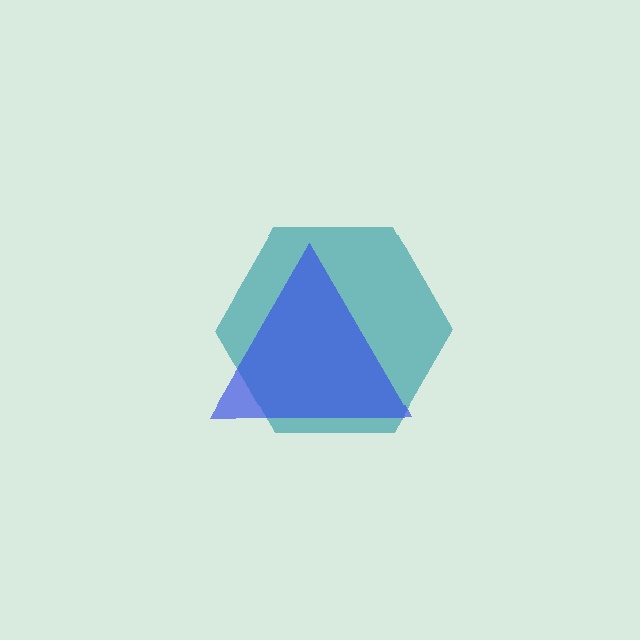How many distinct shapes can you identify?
There are 2 distinct shapes: a teal hexagon, a blue triangle.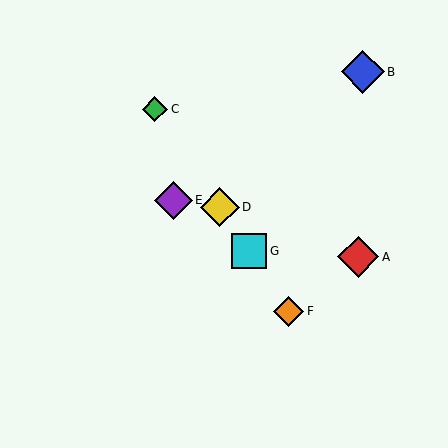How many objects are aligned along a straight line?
4 objects (C, D, F, G) are aligned along a straight line.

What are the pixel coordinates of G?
Object G is at (249, 251).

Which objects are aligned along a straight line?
Objects C, D, F, G are aligned along a straight line.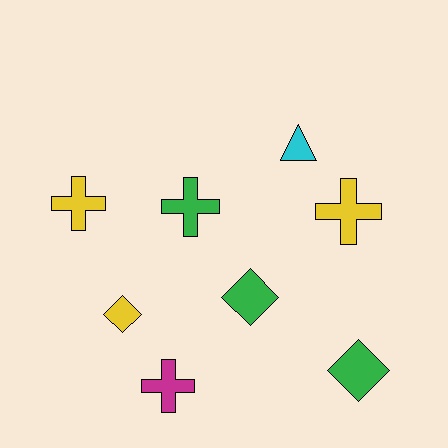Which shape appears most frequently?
Cross, with 4 objects.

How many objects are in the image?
There are 8 objects.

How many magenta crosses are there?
There is 1 magenta cross.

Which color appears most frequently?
Green, with 3 objects.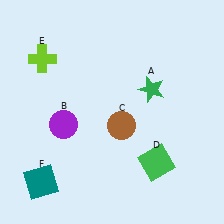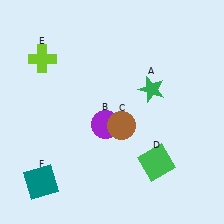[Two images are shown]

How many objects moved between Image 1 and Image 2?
1 object moved between the two images.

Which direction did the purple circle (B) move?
The purple circle (B) moved right.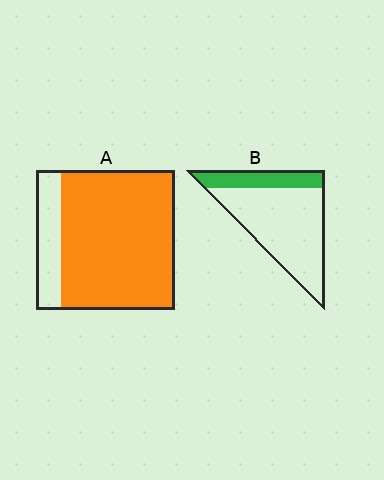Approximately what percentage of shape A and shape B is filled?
A is approximately 80% and B is approximately 25%.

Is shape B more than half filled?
No.